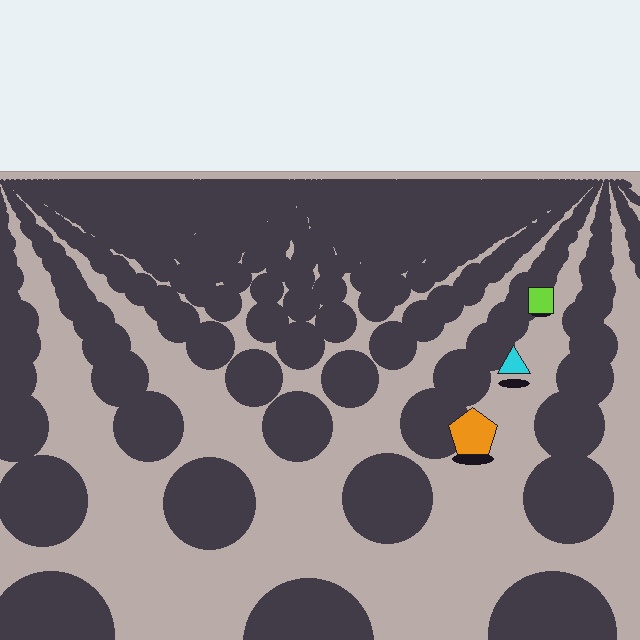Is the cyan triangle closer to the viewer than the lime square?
Yes. The cyan triangle is closer — you can tell from the texture gradient: the ground texture is coarser near it.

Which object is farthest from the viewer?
The lime square is farthest from the viewer. It appears smaller and the ground texture around it is denser.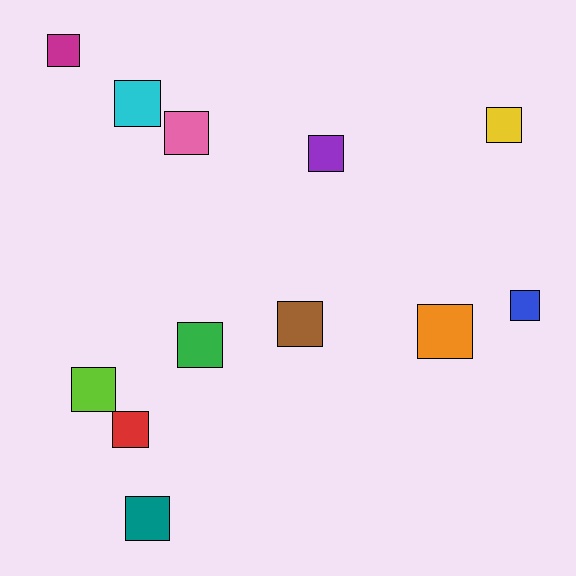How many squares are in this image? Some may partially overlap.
There are 12 squares.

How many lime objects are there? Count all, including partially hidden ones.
There is 1 lime object.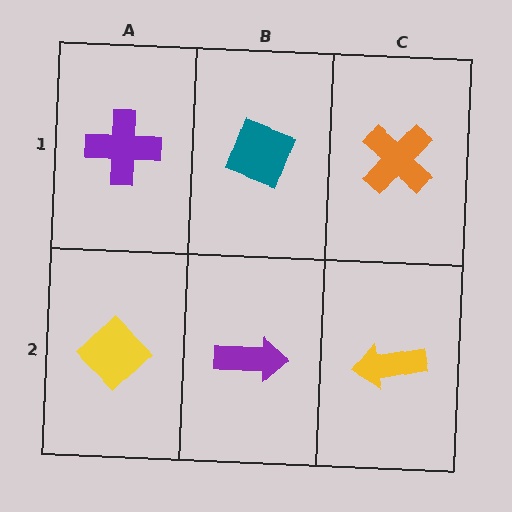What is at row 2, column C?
A yellow arrow.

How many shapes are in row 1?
3 shapes.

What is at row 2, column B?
A purple arrow.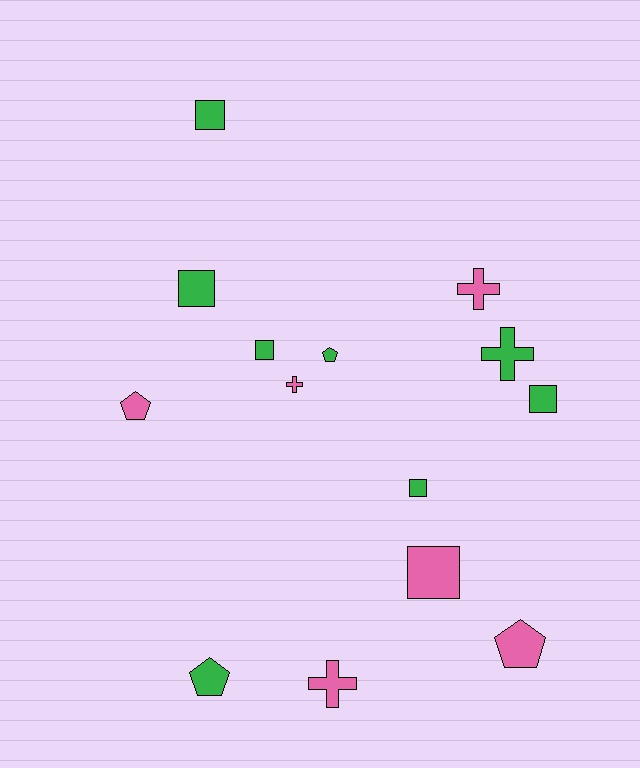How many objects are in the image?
There are 14 objects.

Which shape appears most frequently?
Square, with 6 objects.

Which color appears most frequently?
Green, with 8 objects.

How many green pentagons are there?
There are 2 green pentagons.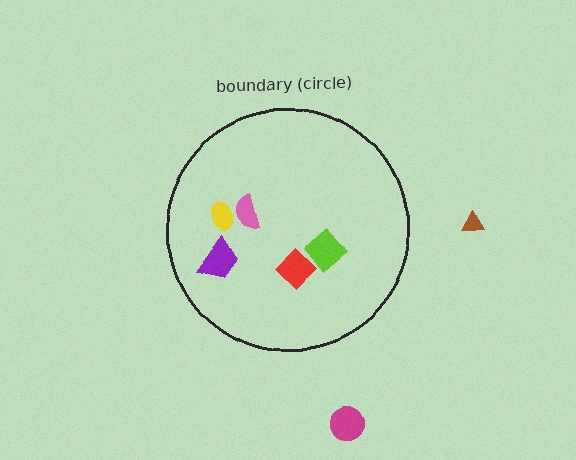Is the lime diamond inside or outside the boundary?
Inside.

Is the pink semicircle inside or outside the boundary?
Inside.